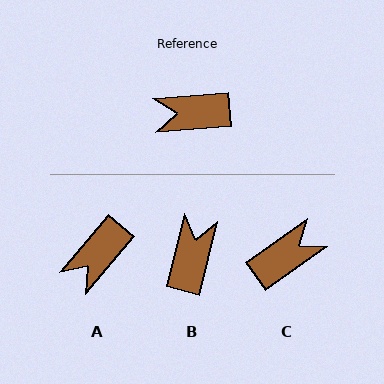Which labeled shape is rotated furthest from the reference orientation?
C, about 150 degrees away.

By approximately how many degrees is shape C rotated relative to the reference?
Approximately 150 degrees clockwise.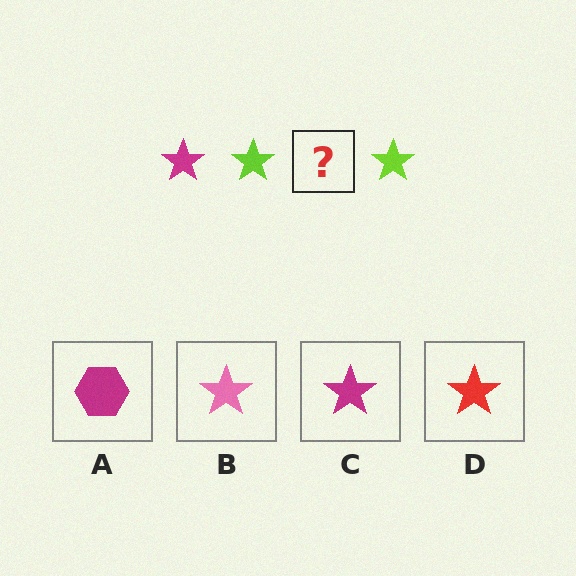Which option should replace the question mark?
Option C.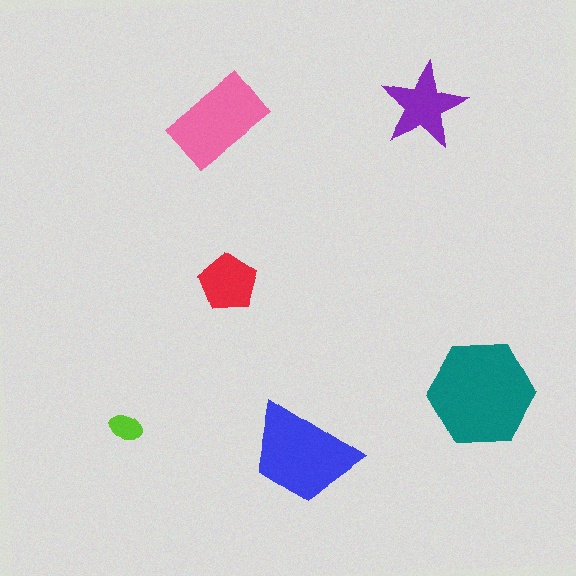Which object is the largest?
The teal hexagon.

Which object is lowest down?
The blue trapezoid is bottommost.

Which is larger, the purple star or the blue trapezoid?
The blue trapezoid.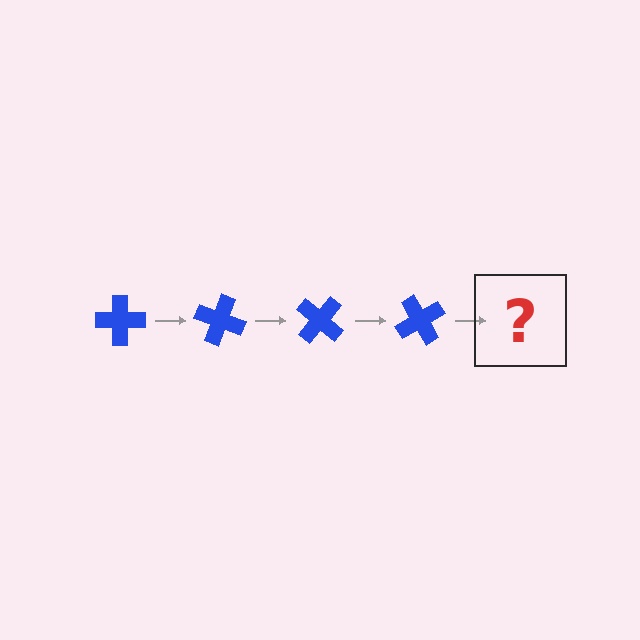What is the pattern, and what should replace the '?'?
The pattern is that the cross rotates 20 degrees each step. The '?' should be a blue cross rotated 80 degrees.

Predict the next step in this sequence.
The next step is a blue cross rotated 80 degrees.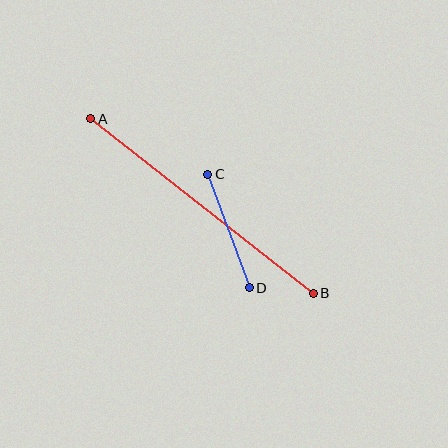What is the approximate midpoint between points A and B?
The midpoint is at approximately (202, 206) pixels.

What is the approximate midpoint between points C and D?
The midpoint is at approximately (228, 231) pixels.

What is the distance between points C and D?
The distance is approximately 121 pixels.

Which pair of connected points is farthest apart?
Points A and B are farthest apart.